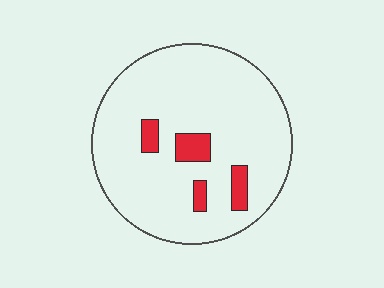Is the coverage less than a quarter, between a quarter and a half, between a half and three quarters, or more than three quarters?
Less than a quarter.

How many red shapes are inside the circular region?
4.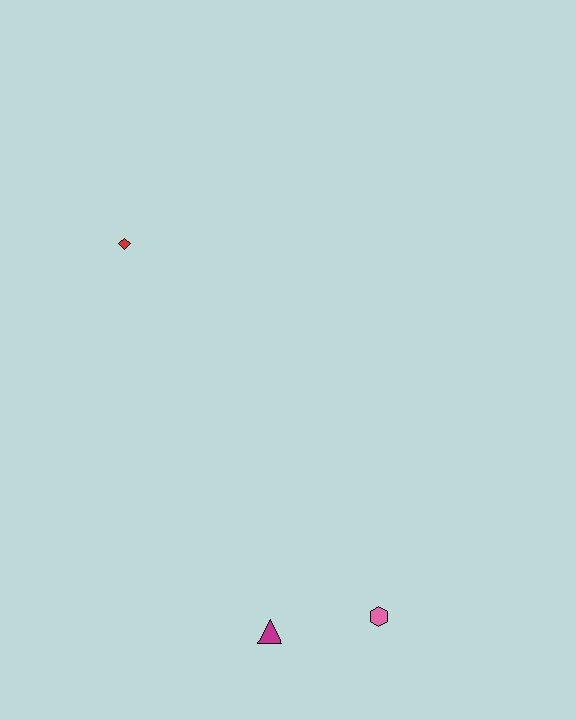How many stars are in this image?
There are no stars.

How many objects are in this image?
There are 3 objects.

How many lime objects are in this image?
There are no lime objects.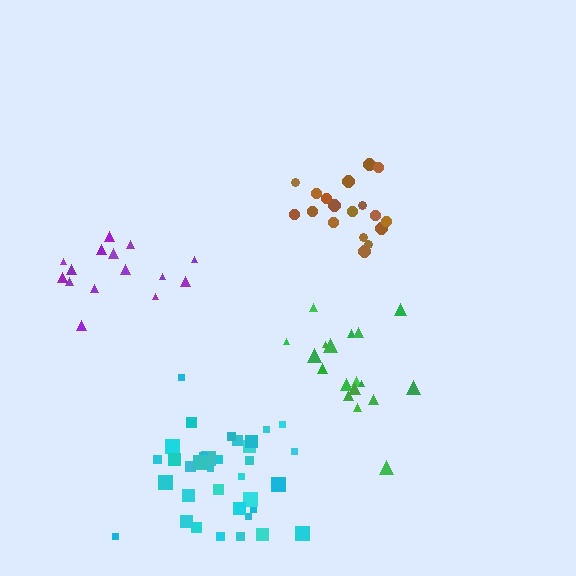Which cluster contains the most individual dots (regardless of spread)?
Cyan (35).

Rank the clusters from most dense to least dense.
brown, purple, cyan, green.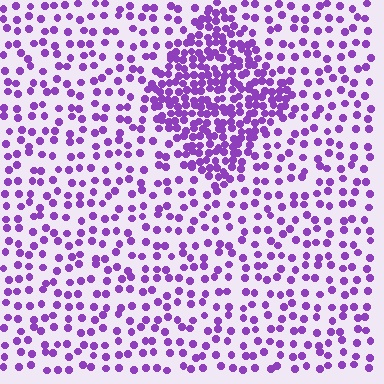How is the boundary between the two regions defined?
The boundary is defined by a change in element density (approximately 2.5x ratio). All elements are the same color, size, and shape.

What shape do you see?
I see a diamond.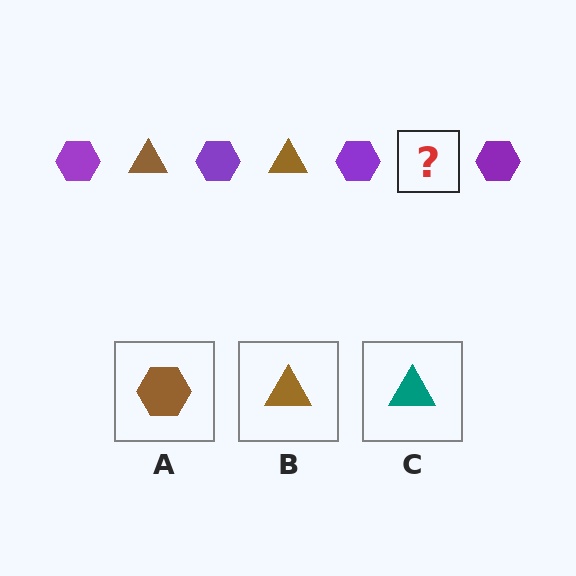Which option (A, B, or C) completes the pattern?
B.